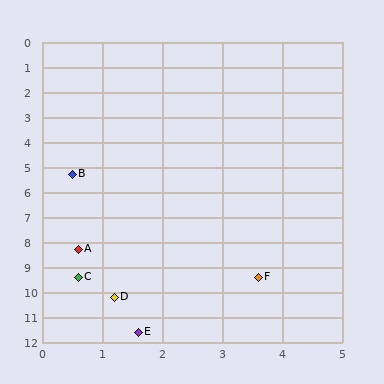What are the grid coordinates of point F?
Point F is at approximately (3.6, 9.4).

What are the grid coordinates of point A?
Point A is at approximately (0.6, 8.3).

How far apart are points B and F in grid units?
Points B and F are about 5.1 grid units apart.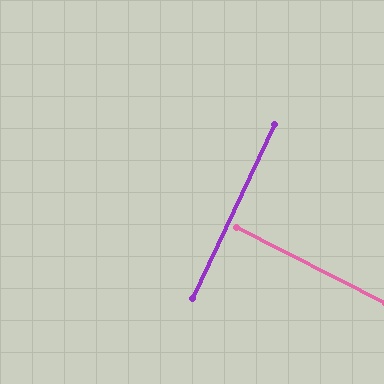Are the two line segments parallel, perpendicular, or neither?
Perpendicular — they meet at approximately 88°.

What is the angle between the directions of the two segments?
Approximately 88 degrees.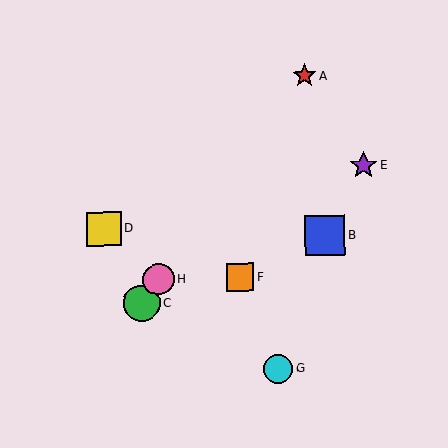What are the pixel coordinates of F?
Object F is at (240, 277).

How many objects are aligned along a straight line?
3 objects (A, C, H) are aligned along a straight line.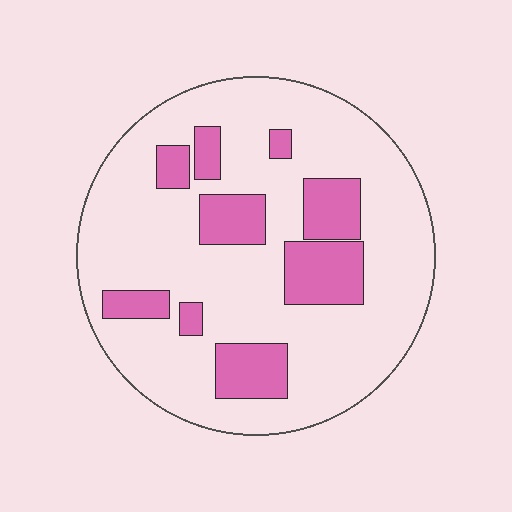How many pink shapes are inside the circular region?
9.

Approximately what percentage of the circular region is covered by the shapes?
Approximately 20%.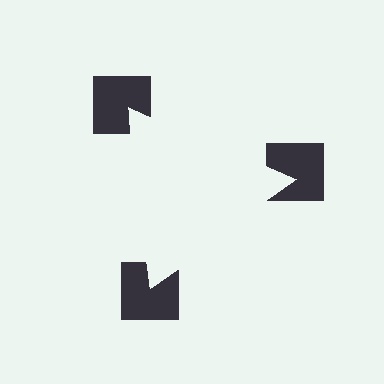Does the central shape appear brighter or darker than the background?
It typically appears slightly brighter than the background, even though no actual brightness change is drawn.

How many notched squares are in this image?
There are 3 — one at each vertex of the illusory triangle.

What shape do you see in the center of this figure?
An illusory triangle — its edges are inferred from the aligned wedge cuts in the notched squares, not physically drawn.